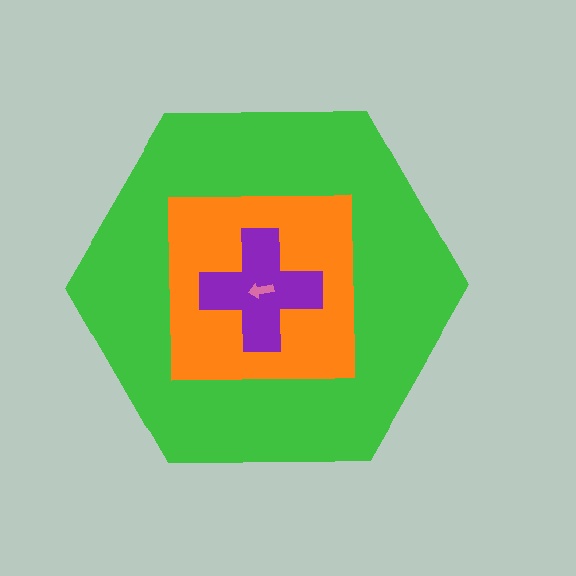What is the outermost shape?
The green hexagon.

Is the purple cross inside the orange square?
Yes.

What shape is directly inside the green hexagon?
The orange square.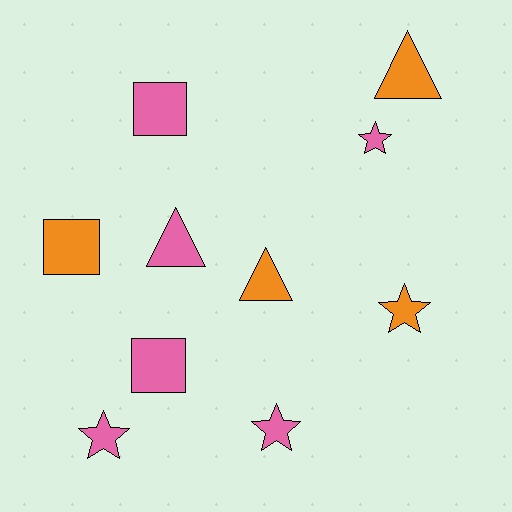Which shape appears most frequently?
Star, with 4 objects.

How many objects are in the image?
There are 10 objects.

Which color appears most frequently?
Pink, with 6 objects.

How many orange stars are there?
There is 1 orange star.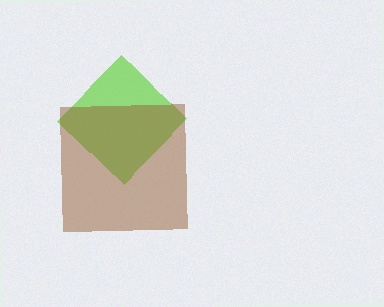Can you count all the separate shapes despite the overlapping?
Yes, there are 2 separate shapes.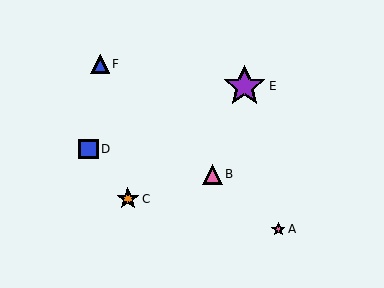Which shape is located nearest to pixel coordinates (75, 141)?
The blue square (labeled D) at (88, 149) is nearest to that location.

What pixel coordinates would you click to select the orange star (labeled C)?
Click at (128, 199) to select the orange star C.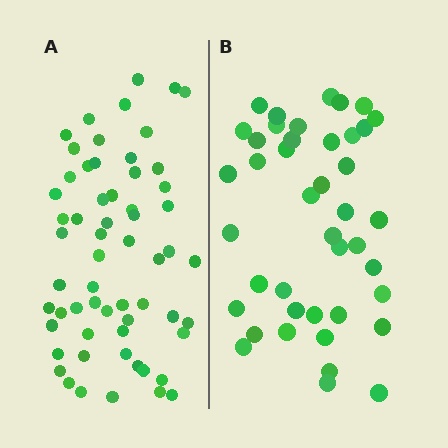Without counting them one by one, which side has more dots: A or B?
Region A (the left region) has more dots.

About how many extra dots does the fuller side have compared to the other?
Region A has approximately 20 more dots than region B.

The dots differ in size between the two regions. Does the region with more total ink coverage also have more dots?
No. Region B has more total ink coverage because its dots are larger, but region A actually contains more individual dots. Total area can be misleading — the number of items is what matters here.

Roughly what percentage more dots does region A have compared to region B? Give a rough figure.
About 45% more.